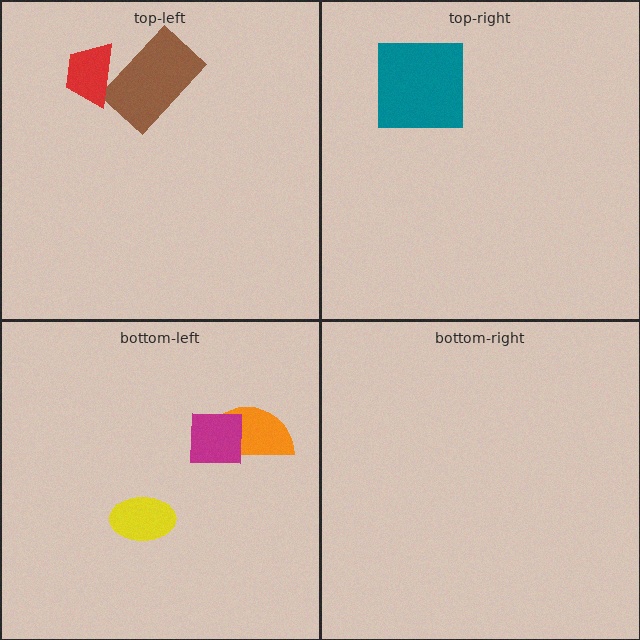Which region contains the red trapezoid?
The top-left region.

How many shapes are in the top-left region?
2.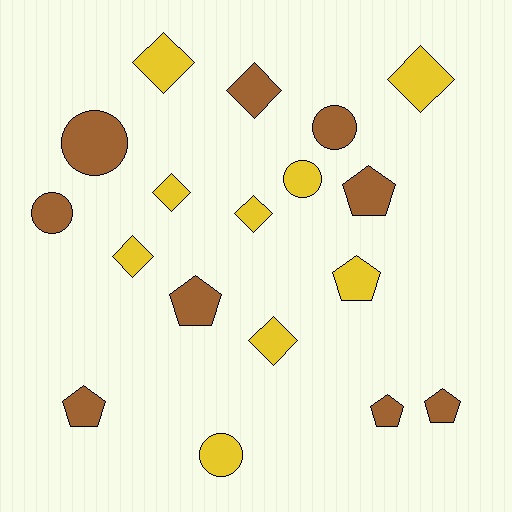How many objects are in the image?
There are 18 objects.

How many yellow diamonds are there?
There are 6 yellow diamonds.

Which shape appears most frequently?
Diamond, with 7 objects.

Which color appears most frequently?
Brown, with 9 objects.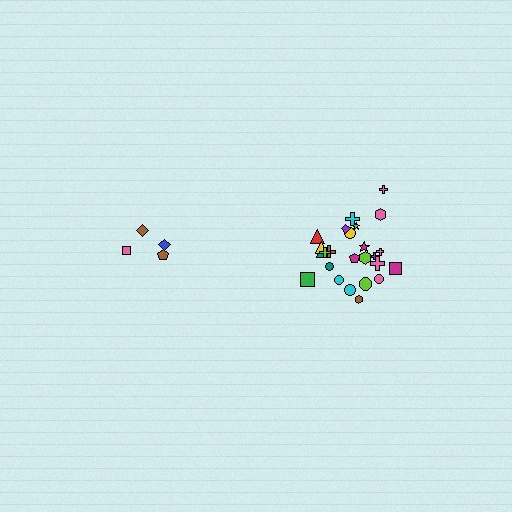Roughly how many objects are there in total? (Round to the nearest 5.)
Roughly 30 objects in total.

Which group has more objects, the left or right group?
The right group.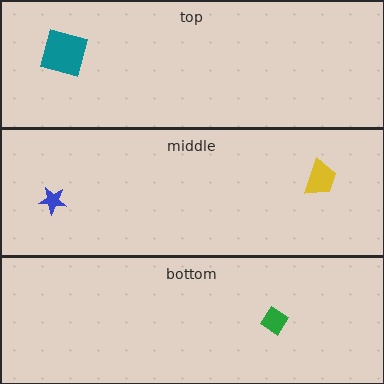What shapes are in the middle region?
The blue star, the yellow trapezoid.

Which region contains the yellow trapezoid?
The middle region.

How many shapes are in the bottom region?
1.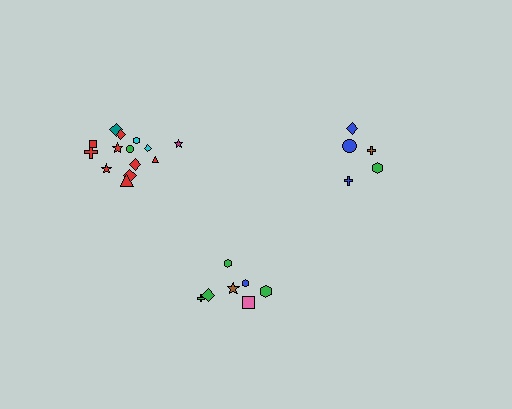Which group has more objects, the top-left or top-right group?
The top-left group.